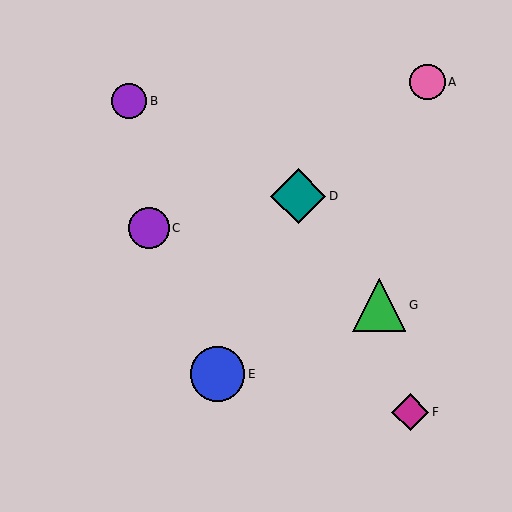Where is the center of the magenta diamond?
The center of the magenta diamond is at (410, 412).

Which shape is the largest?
The teal diamond (labeled D) is the largest.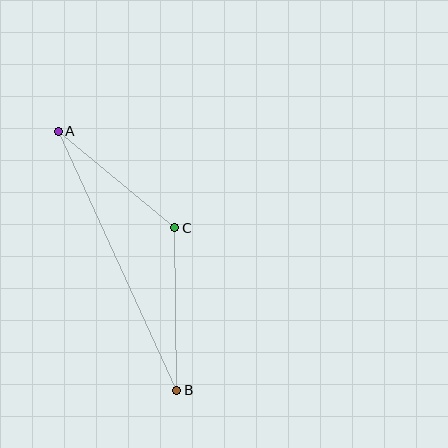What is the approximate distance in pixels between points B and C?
The distance between B and C is approximately 162 pixels.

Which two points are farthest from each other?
Points A and B are farthest from each other.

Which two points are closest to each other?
Points A and C are closest to each other.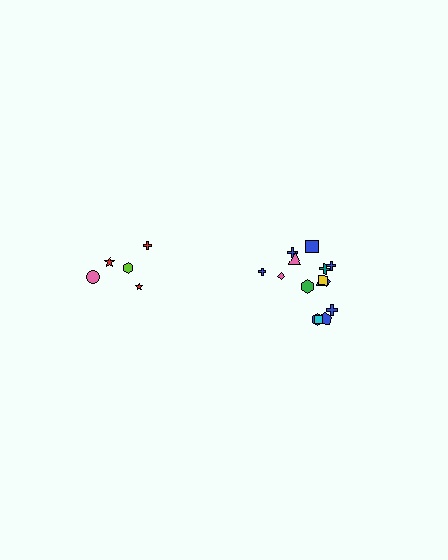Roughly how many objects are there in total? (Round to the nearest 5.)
Roughly 20 objects in total.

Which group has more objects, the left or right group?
The right group.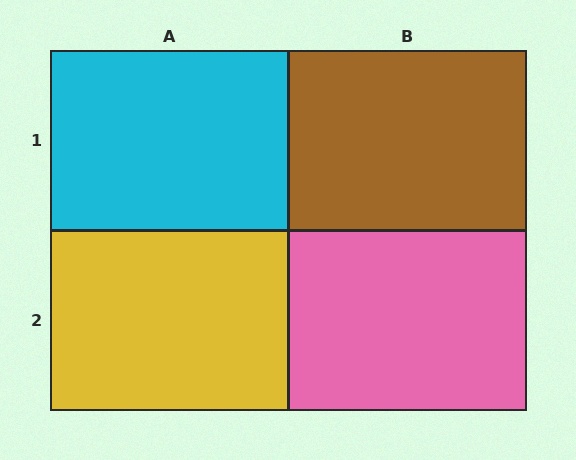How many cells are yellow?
1 cell is yellow.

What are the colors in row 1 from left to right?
Cyan, brown.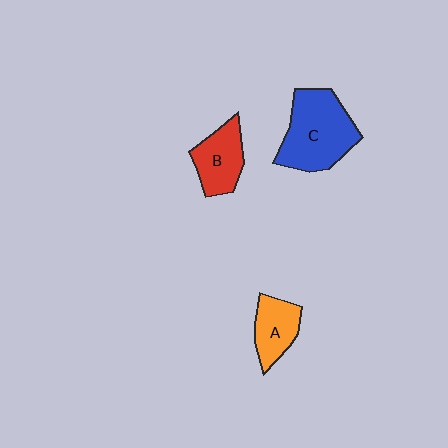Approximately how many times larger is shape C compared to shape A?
Approximately 1.9 times.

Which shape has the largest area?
Shape C (blue).